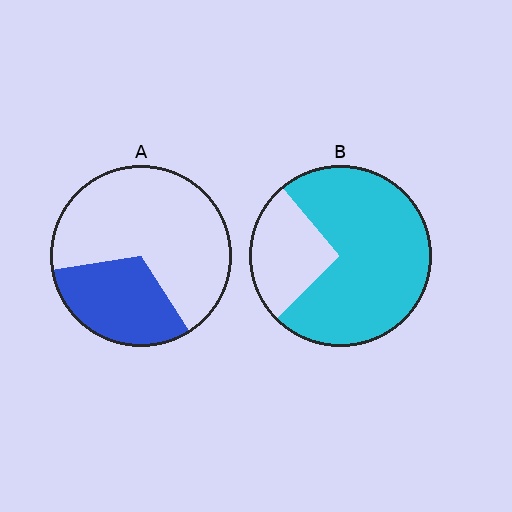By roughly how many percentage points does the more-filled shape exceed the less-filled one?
By roughly 40 percentage points (B over A).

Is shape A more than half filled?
No.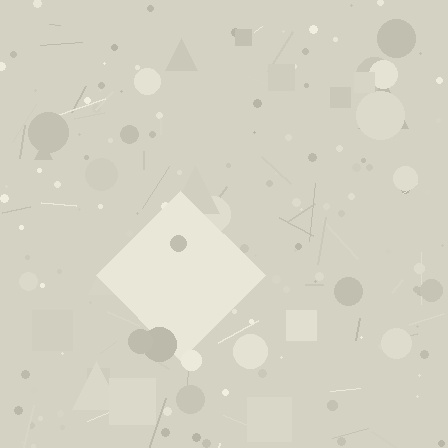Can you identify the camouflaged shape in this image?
The camouflaged shape is a diamond.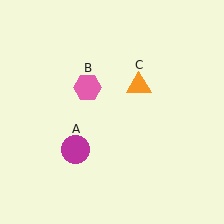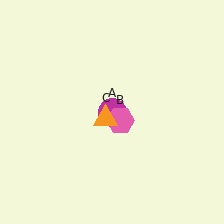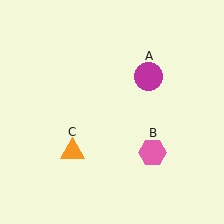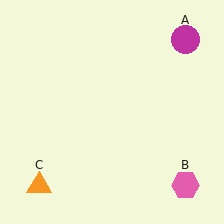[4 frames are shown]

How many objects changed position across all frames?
3 objects changed position: magenta circle (object A), pink hexagon (object B), orange triangle (object C).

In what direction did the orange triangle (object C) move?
The orange triangle (object C) moved down and to the left.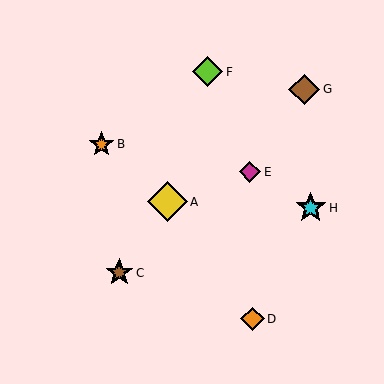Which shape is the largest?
The yellow diamond (labeled A) is the largest.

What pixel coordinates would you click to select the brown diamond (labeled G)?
Click at (304, 89) to select the brown diamond G.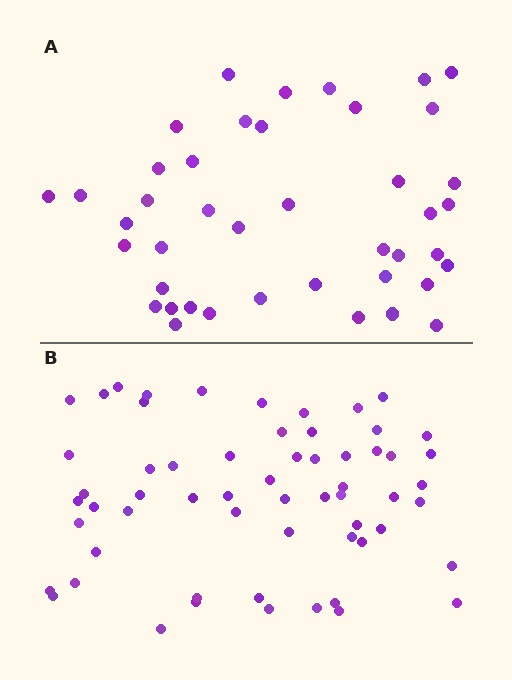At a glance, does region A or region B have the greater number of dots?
Region B (the bottom region) has more dots.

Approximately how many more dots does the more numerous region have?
Region B has approximately 20 more dots than region A.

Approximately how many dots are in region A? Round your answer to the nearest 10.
About 40 dots. (The exact count is 42, which rounds to 40.)